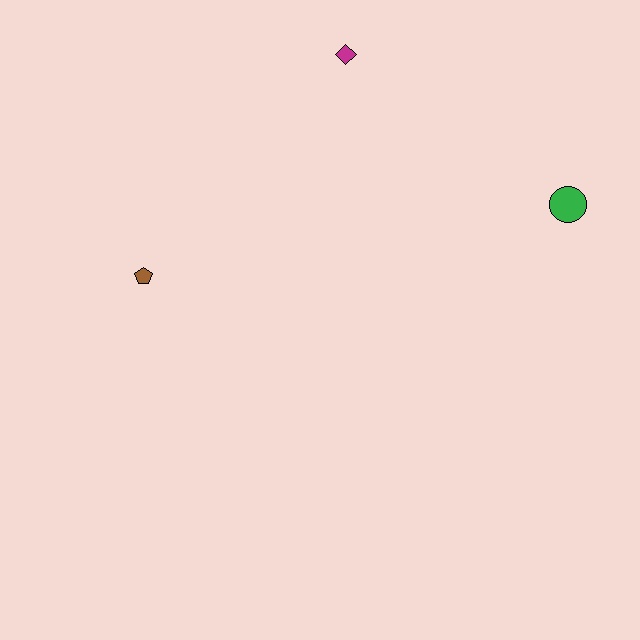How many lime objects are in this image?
There are no lime objects.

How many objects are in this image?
There are 3 objects.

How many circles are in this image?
There is 1 circle.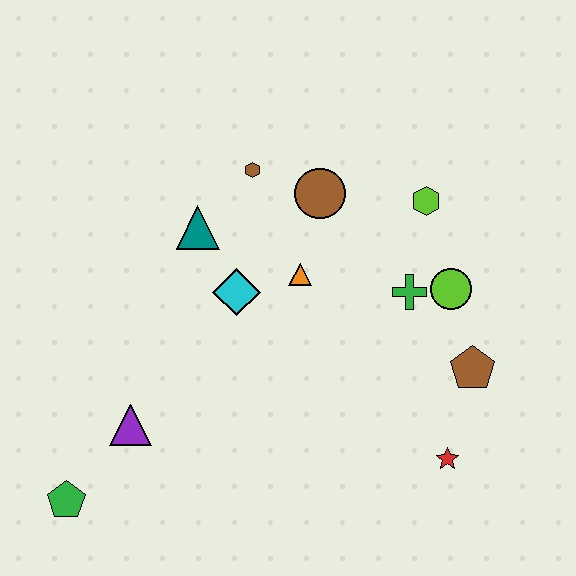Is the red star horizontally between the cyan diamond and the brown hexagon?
No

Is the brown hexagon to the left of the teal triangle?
No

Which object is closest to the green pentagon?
The purple triangle is closest to the green pentagon.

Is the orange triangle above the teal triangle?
No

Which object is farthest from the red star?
The green pentagon is farthest from the red star.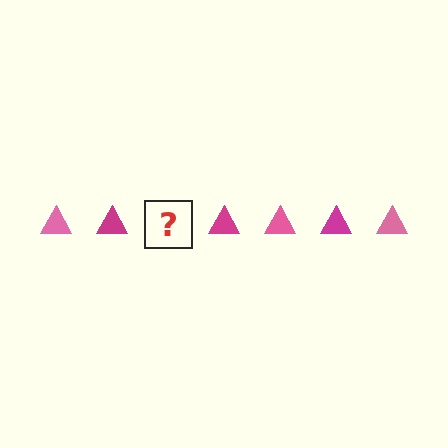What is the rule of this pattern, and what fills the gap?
The rule is that the pattern cycles through pink, magenta triangles. The gap should be filled with a pink triangle.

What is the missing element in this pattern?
The missing element is a pink triangle.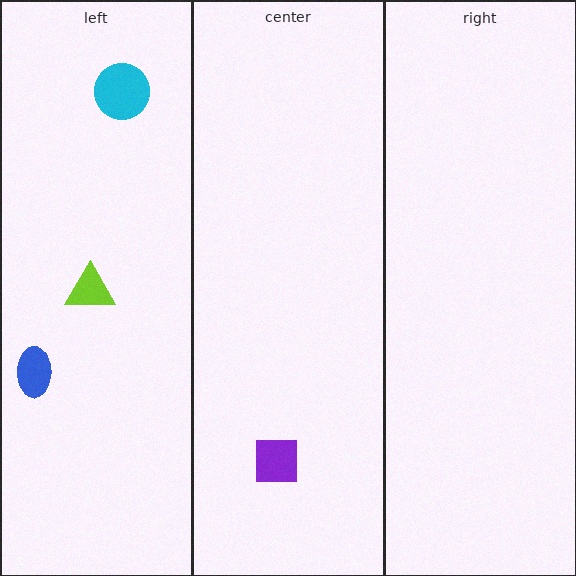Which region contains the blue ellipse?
The left region.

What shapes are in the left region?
The cyan circle, the blue ellipse, the lime triangle.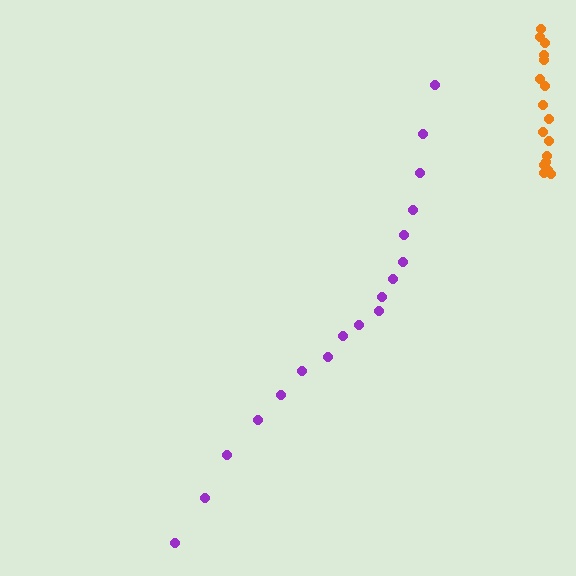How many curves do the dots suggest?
There are 2 distinct paths.